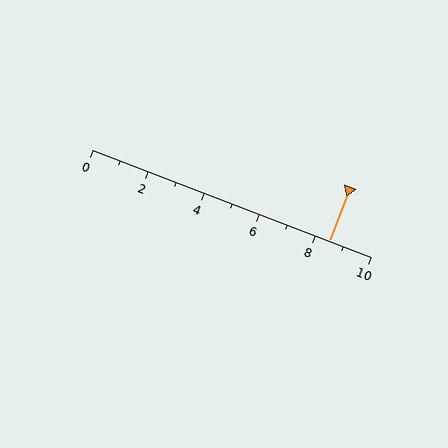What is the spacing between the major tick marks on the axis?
The major ticks are spaced 2 apart.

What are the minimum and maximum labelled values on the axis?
The axis runs from 0 to 10.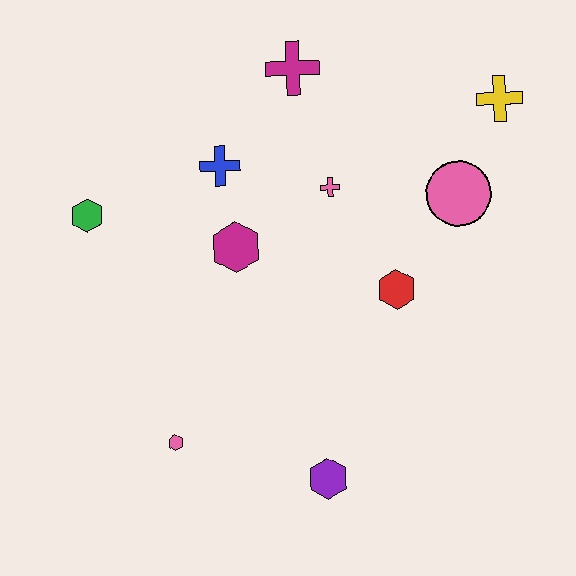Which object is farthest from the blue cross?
The purple hexagon is farthest from the blue cross.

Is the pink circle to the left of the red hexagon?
No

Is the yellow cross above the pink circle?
Yes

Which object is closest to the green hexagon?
The blue cross is closest to the green hexagon.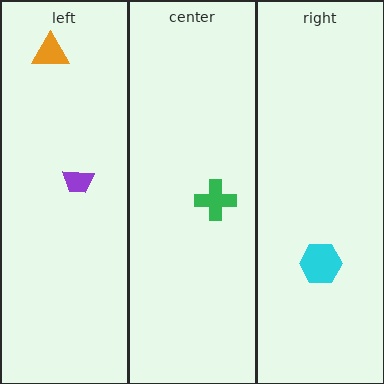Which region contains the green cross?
The center region.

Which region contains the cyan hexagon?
The right region.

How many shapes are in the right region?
1.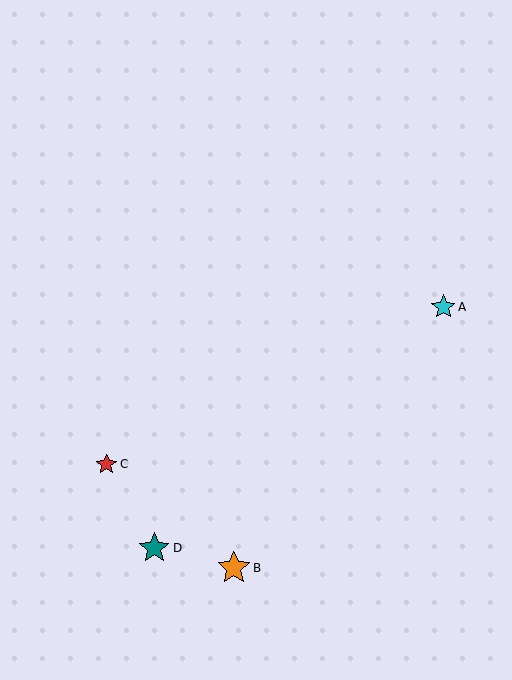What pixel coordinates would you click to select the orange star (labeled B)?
Click at (234, 568) to select the orange star B.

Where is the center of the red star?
The center of the red star is at (106, 464).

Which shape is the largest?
The orange star (labeled B) is the largest.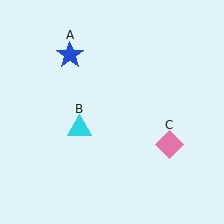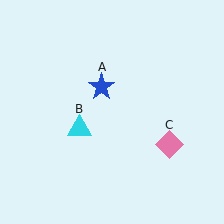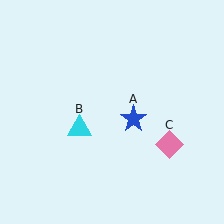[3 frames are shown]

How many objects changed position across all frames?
1 object changed position: blue star (object A).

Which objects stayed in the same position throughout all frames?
Cyan triangle (object B) and pink diamond (object C) remained stationary.